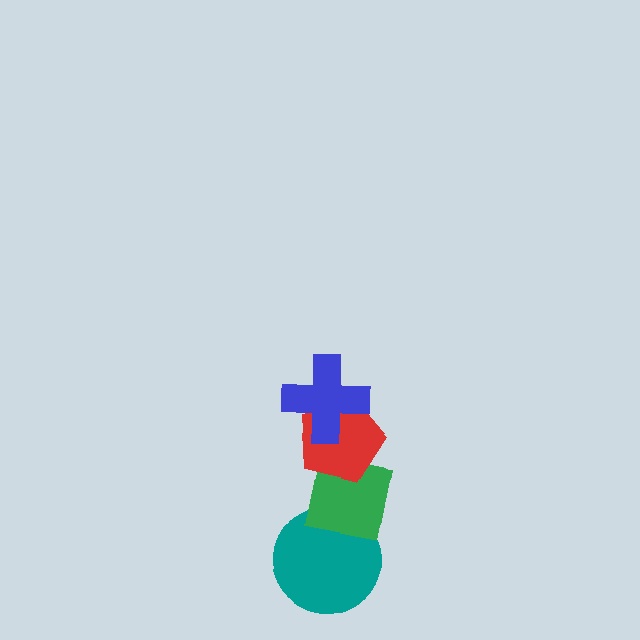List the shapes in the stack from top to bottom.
From top to bottom: the blue cross, the red pentagon, the green square, the teal circle.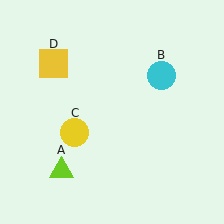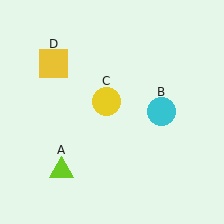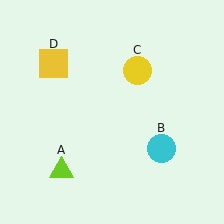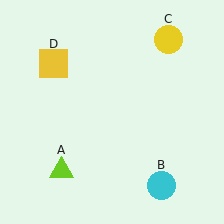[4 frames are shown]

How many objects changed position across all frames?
2 objects changed position: cyan circle (object B), yellow circle (object C).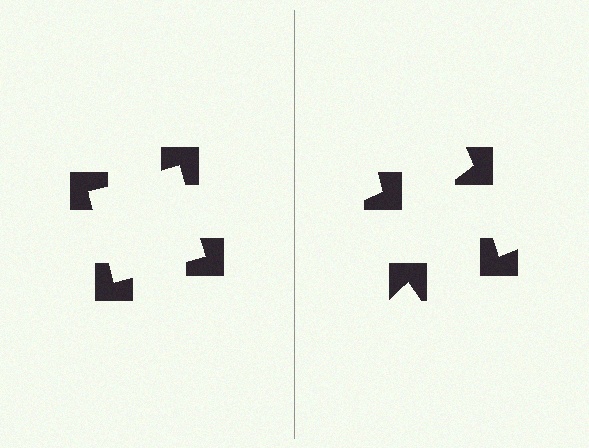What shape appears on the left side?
An illusory square.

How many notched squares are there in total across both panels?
8 — 4 on each side.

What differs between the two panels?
The notched squares are positioned identically on both sides; only the wedge orientations differ. On the left they align to a square; on the right they are misaligned.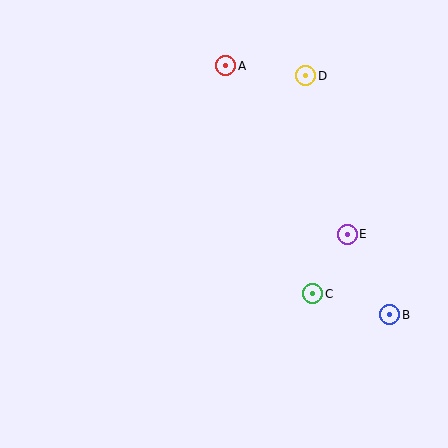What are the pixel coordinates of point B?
Point B is at (390, 315).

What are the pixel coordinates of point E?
Point E is at (347, 234).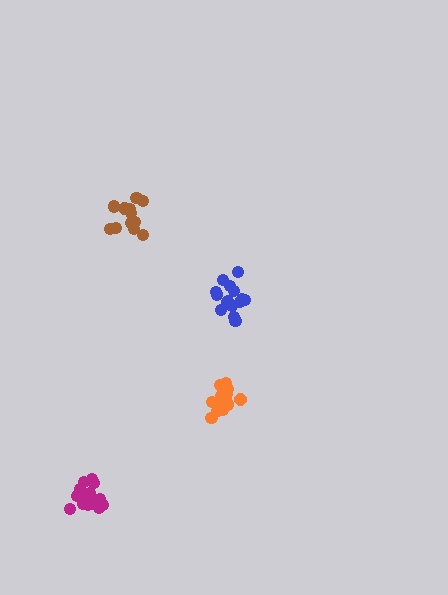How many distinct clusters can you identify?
There are 4 distinct clusters.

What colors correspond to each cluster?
The clusters are colored: brown, magenta, blue, orange.